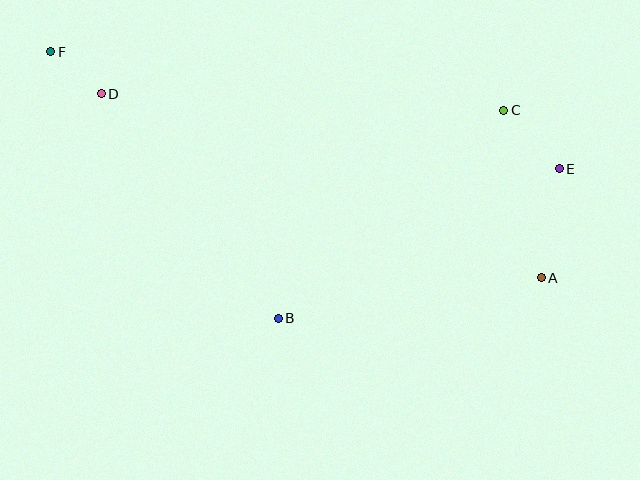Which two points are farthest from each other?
Points A and F are farthest from each other.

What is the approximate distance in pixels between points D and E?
The distance between D and E is approximately 465 pixels.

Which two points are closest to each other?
Points D and F are closest to each other.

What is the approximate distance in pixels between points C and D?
The distance between C and D is approximately 403 pixels.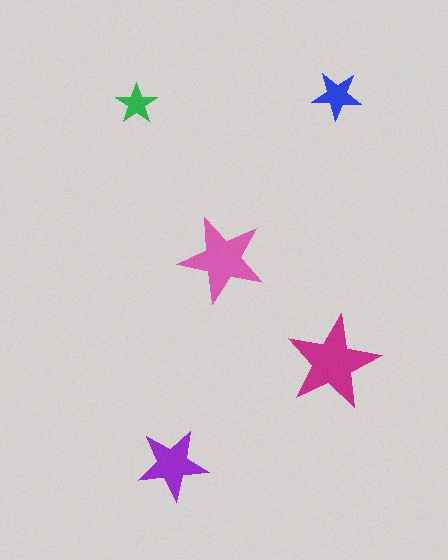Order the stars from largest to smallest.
the magenta one, the pink one, the purple one, the blue one, the green one.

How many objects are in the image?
There are 5 objects in the image.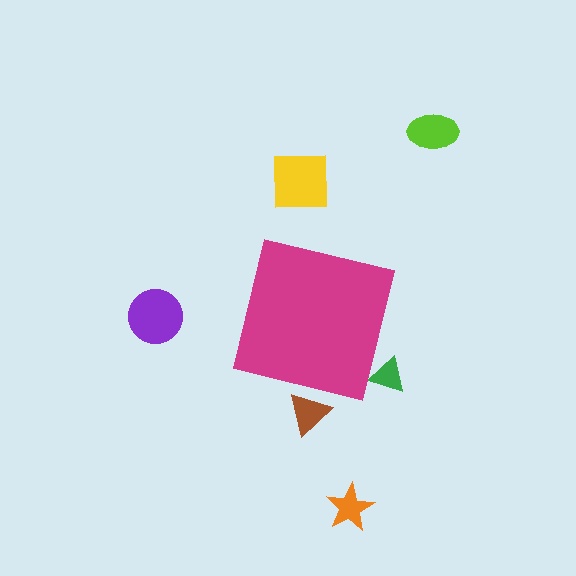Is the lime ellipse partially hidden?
No, the lime ellipse is fully visible.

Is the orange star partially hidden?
No, the orange star is fully visible.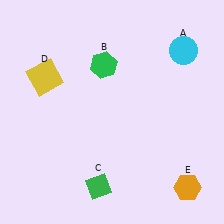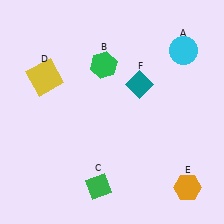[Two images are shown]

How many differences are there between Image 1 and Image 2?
There is 1 difference between the two images.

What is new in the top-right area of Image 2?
A teal diamond (F) was added in the top-right area of Image 2.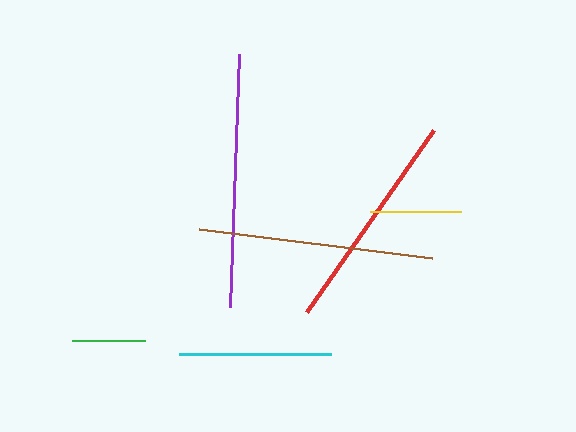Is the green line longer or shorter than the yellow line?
The yellow line is longer than the green line.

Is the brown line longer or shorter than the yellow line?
The brown line is longer than the yellow line.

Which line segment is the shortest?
The green line is the shortest at approximately 73 pixels.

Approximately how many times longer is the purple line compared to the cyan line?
The purple line is approximately 1.7 times the length of the cyan line.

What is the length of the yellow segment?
The yellow segment is approximately 91 pixels long.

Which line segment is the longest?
The purple line is the longest at approximately 253 pixels.